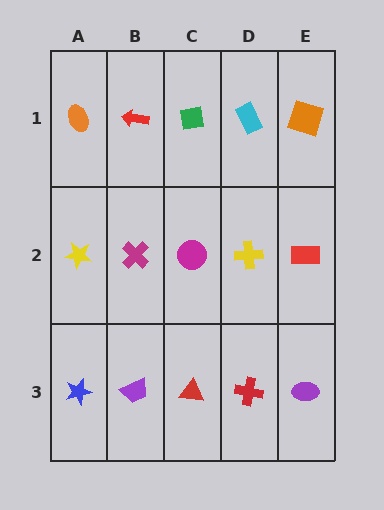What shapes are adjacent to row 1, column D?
A yellow cross (row 2, column D), a green square (row 1, column C), an orange square (row 1, column E).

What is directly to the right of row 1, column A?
A red arrow.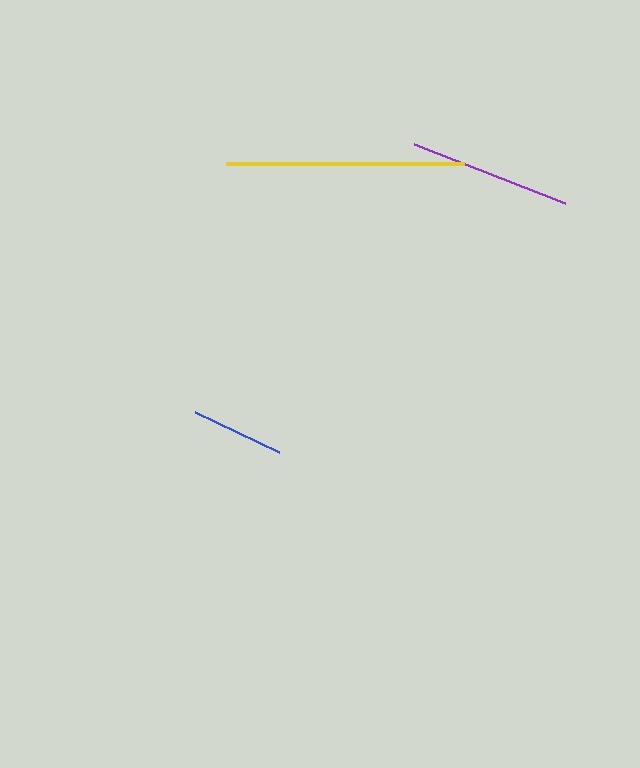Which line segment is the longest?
The yellow line is the longest at approximately 238 pixels.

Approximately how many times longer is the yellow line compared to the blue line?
The yellow line is approximately 2.6 times the length of the blue line.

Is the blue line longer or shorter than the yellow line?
The yellow line is longer than the blue line.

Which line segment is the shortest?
The blue line is the shortest at approximately 93 pixels.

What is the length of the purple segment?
The purple segment is approximately 162 pixels long.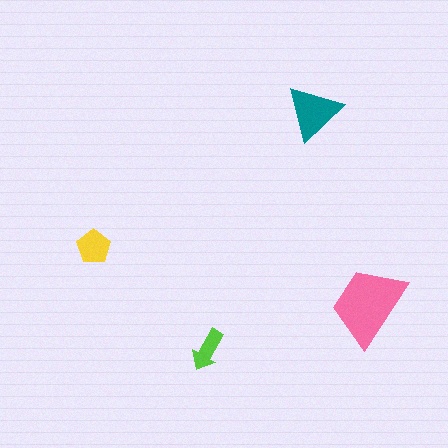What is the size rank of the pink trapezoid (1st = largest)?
1st.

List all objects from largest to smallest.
The pink trapezoid, the teal triangle, the yellow pentagon, the lime arrow.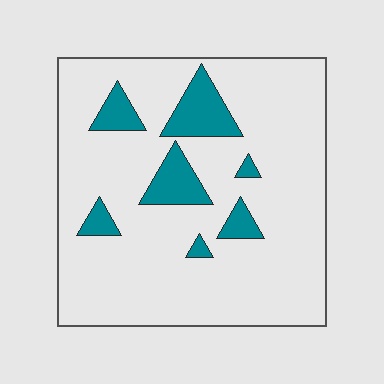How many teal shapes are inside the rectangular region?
7.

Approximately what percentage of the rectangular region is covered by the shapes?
Approximately 15%.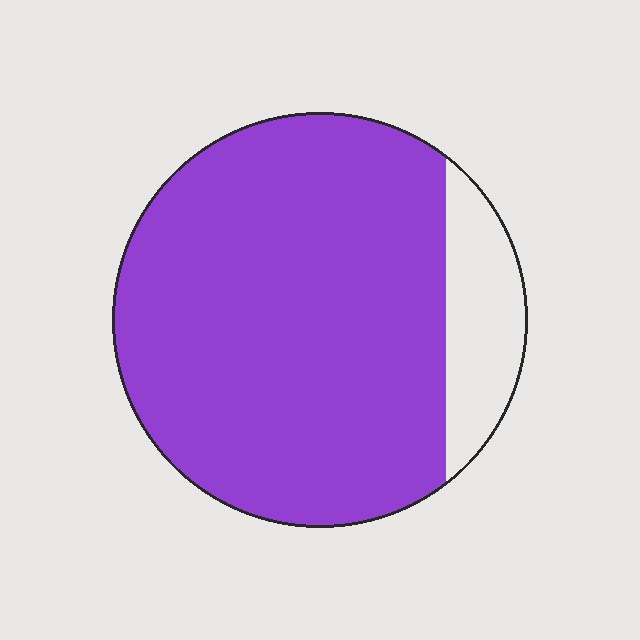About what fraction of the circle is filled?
About seven eighths (7/8).